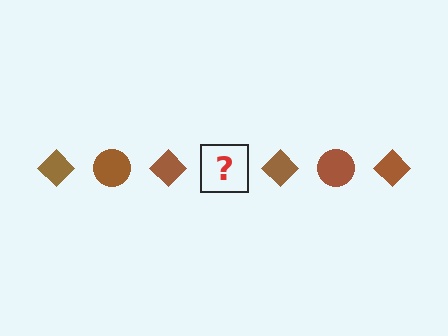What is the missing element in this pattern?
The missing element is a brown circle.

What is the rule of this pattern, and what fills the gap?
The rule is that the pattern cycles through diamond, circle shapes in brown. The gap should be filled with a brown circle.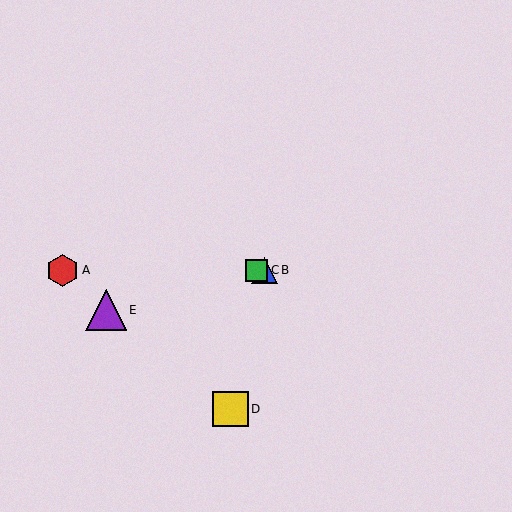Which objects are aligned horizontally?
Objects A, B, C are aligned horizontally.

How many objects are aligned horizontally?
3 objects (A, B, C) are aligned horizontally.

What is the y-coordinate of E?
Object E is at y≈310.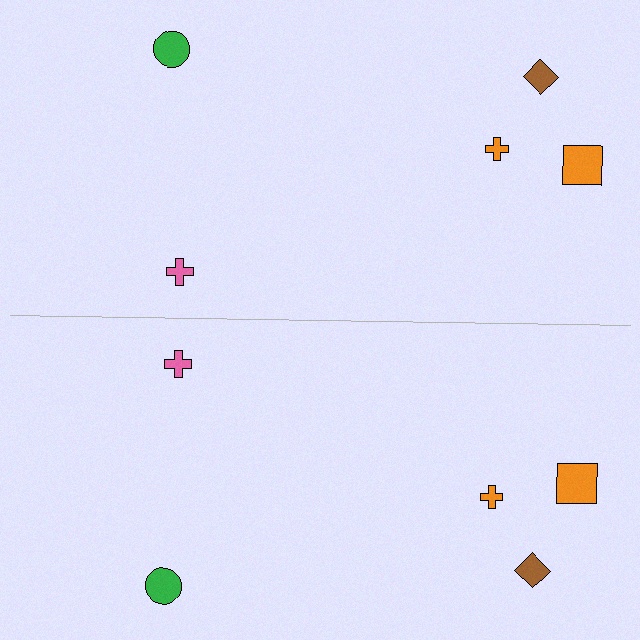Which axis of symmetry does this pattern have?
The pattern has a horizontal axis of symmetry running through the center of the image.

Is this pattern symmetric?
Yes, this pattern has bilateral (reflection) symmetry.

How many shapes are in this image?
There are 10 shapes in this image.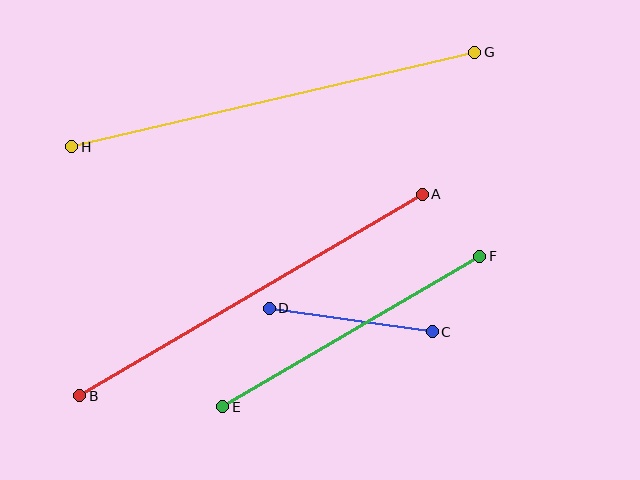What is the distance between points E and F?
The distance is approximately 298 pixels.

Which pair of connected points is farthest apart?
Points G and H are farthest apart.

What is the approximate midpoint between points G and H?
The midpoint is at approximately (273, 99) pixels.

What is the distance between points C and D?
The distance is approximately 164 pixels.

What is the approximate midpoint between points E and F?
The midpoint is at approximately (351, 332) pixels.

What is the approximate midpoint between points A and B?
The midpoint is at approximately (251, 295) pixels.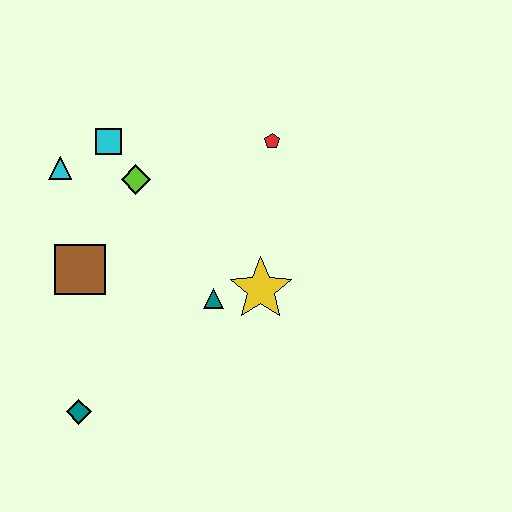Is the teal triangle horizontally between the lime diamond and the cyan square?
No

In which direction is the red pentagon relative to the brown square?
The red pentagon is to the right of the brown square.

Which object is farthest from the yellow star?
The cyan triangle is farthest from the yellow star.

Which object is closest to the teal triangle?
The yellow star is closest to the teal triangle.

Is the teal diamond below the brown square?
Yes